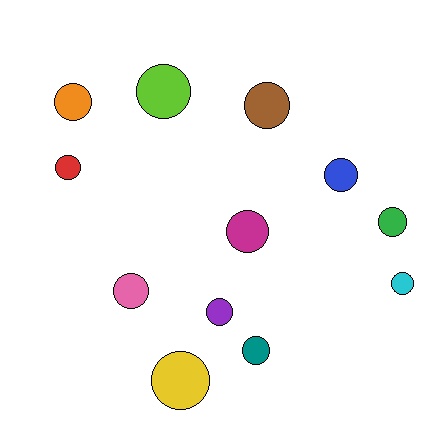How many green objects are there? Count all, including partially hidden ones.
There is 1 green object.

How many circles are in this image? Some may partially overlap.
There are 12 circles.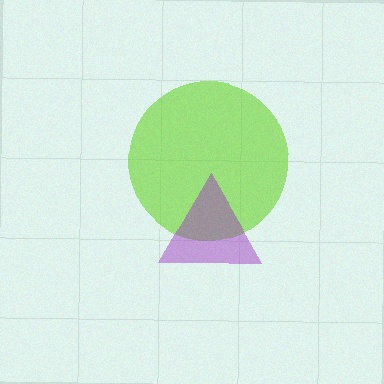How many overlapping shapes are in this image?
There are 2 overlapping shapes in the image.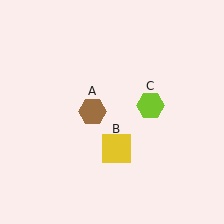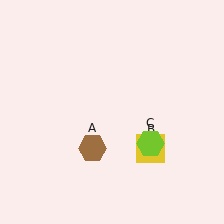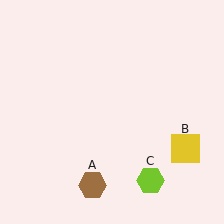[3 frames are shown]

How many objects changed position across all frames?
3 objects changed position: brown hexagon (object A), yellow square (object B), lime hexagon (object C).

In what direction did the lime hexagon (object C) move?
The lime hexagon (object C) moved down.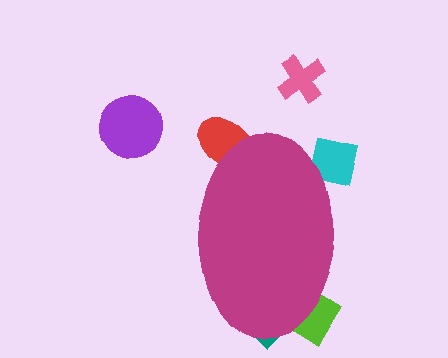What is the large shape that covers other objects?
A magenta ellipse.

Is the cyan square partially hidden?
Yes, the cyan square is partially hidden behind the magenta ellipse.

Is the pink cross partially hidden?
No, the pink cross is fully visible.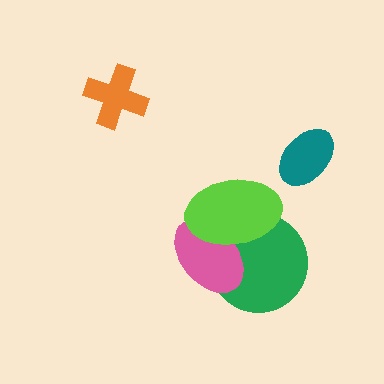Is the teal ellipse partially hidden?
No, no other shape covers it.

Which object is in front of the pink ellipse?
The lime ellipse is in front of the pink ellipse.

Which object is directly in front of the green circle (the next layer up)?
The pink ellipse is directly in front of the green circle.